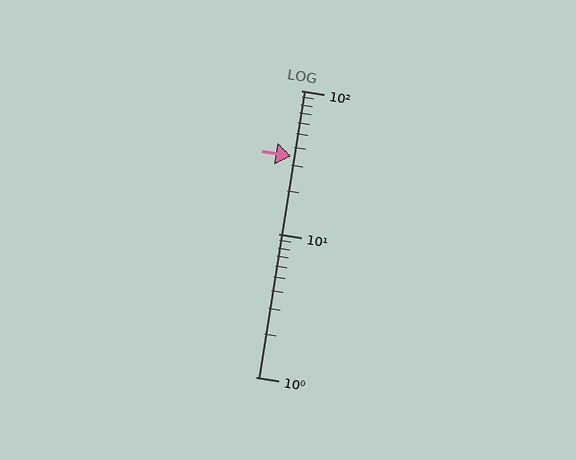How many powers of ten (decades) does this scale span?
The scale spans 2 decades, from 1 to 100.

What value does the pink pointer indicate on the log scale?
The pointer indicates approximately 35.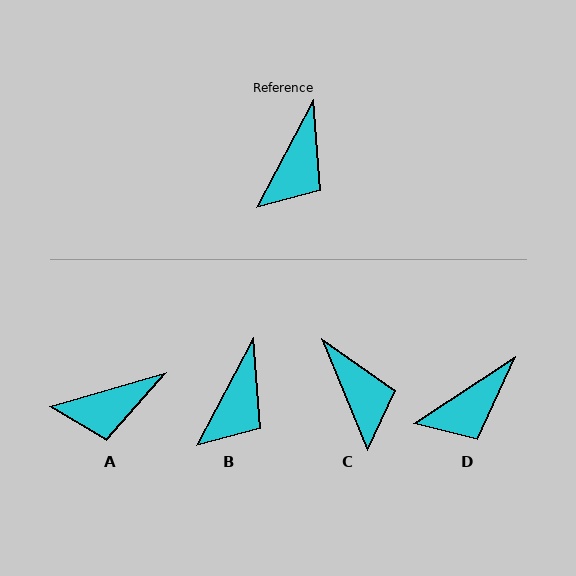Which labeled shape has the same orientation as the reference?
B.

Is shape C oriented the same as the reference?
No, it is off by about 50 degrees.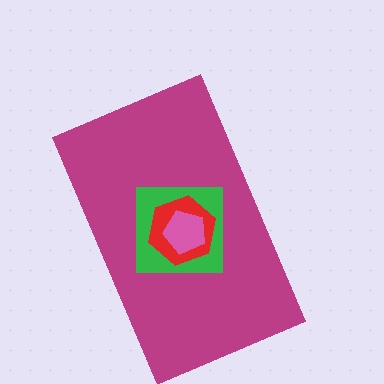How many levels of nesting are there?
4.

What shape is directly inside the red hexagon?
The pink pentagon.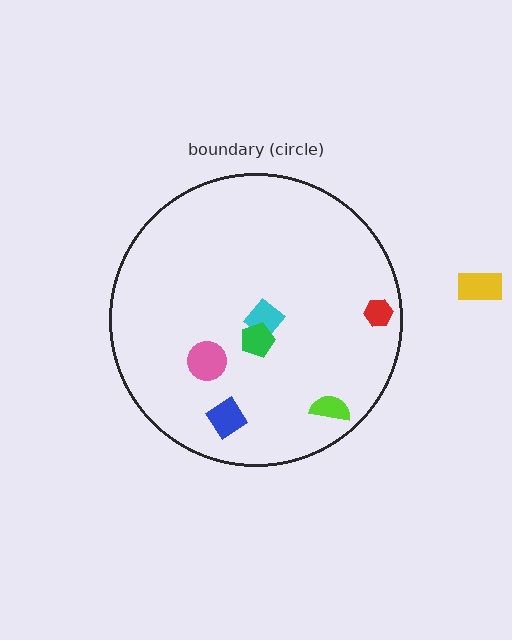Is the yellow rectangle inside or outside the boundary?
Outside.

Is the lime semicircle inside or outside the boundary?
Inside.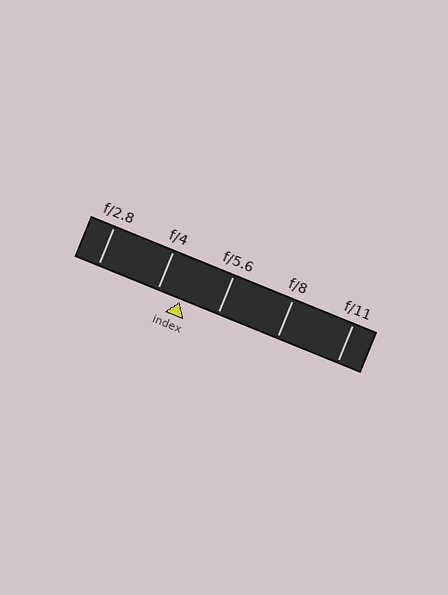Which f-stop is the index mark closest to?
The index mark is closest to f/4.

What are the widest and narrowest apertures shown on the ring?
The widest aperture shown is f/2.8 and the narrowest is f/11.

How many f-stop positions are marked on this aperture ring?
There are 5 f-stop positions marked.